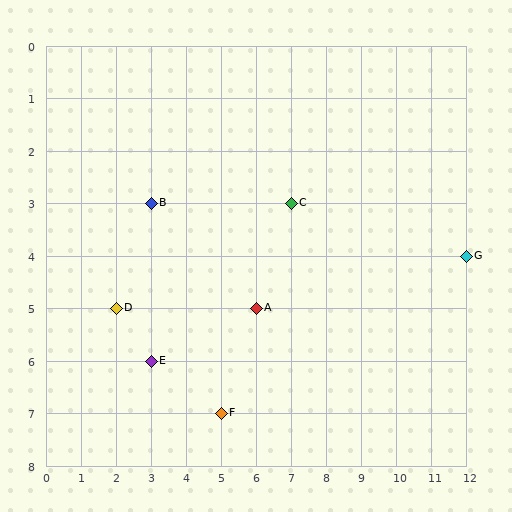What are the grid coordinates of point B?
Point B is at grid coordinates (3, 3).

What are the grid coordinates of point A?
Point A is at grid coordinates (6, 5).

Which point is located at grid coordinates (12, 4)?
Point G is at (12, 4).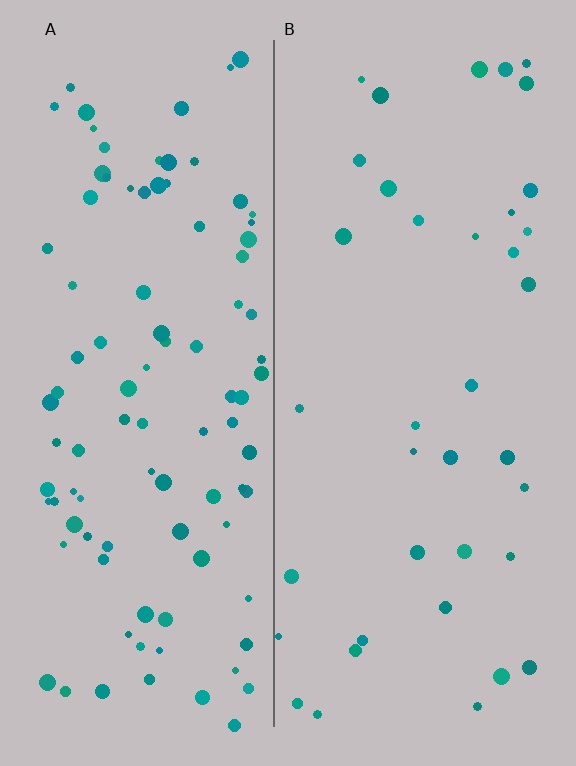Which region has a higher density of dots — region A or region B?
A (the left).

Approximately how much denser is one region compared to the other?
Approximately 2.6× — region A over region B.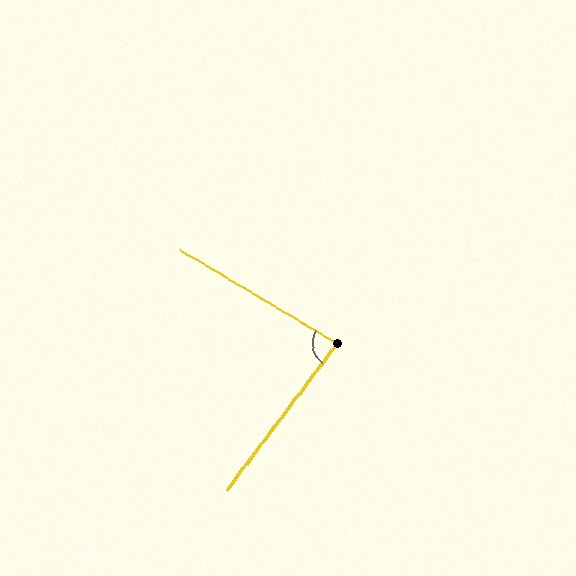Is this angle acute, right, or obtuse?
It is acute.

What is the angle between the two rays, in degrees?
Approximately 84 degrees.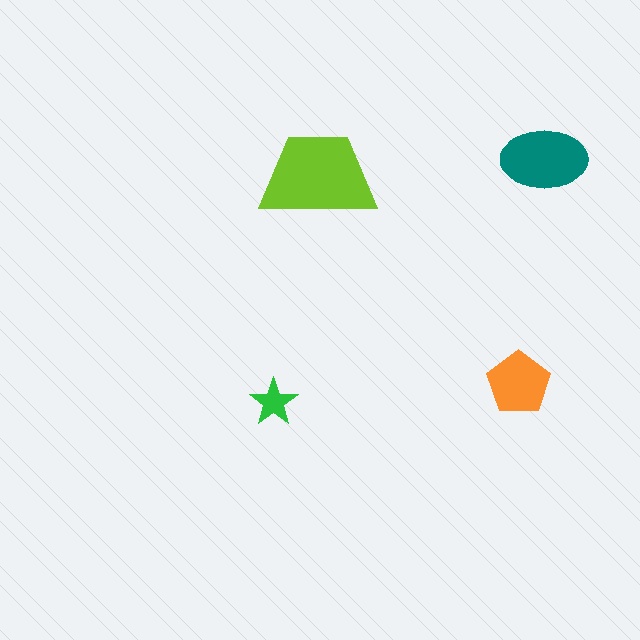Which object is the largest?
The lime trapezoid.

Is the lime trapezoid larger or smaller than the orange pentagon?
Larger.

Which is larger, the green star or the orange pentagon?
The orange pentagon.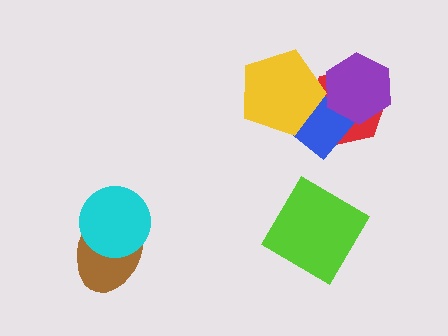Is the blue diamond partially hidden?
Yes, it is partially covered by another shape.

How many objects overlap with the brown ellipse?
1 object overlaps with the brown ellipse.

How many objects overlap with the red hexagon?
3 objects overlap with the red hexagon.